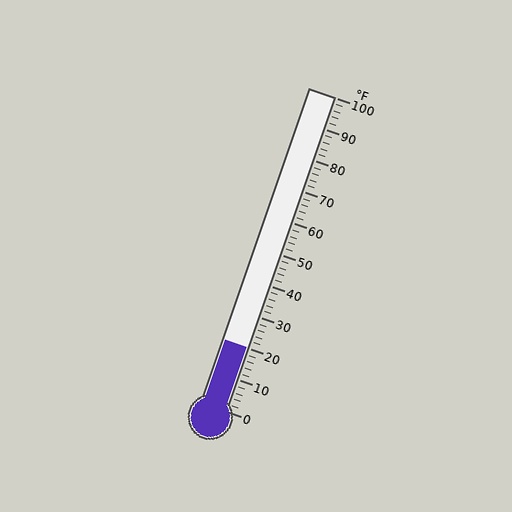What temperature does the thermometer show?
The thermometer shows approximately 20°F.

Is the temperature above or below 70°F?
The temperature is below 70°F.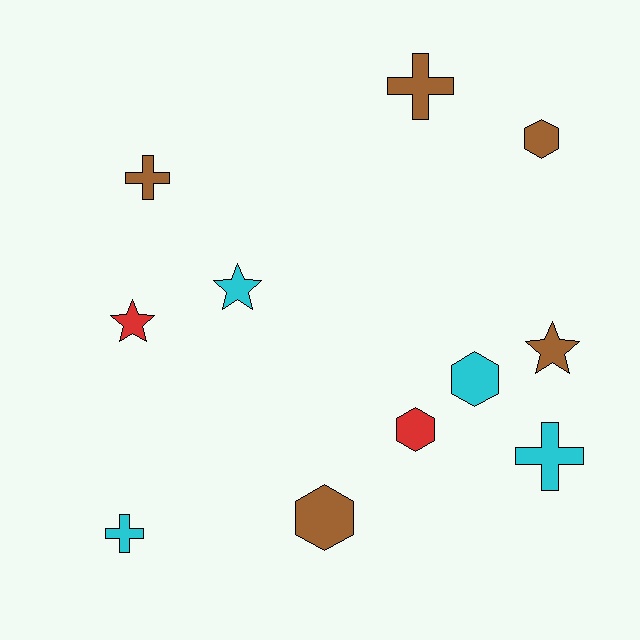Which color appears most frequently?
Brown, with 5 objects.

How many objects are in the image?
There are 11 objects.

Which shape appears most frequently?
Cross, with 4 objects.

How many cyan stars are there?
There is 1 cyan star.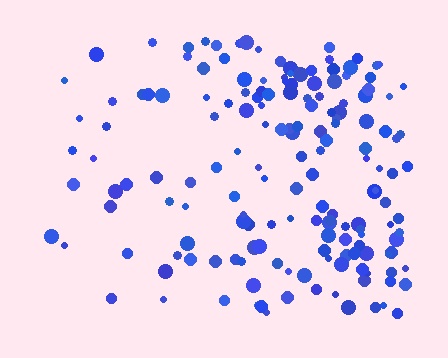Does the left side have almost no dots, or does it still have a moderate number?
Still a moderate number, just noticeably fewer than the right.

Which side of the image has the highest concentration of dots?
The right.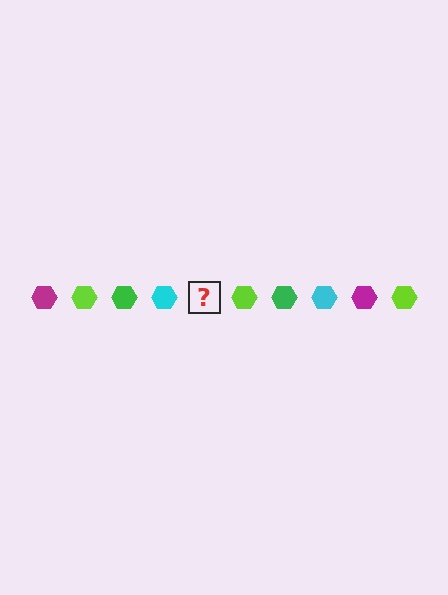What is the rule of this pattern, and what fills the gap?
The rule is that the pattern cycles through magenta, lime, green, cyan hexagons. The gap should be filled with a magenta hexagon.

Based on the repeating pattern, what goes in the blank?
The blank should be a magenta hexagon.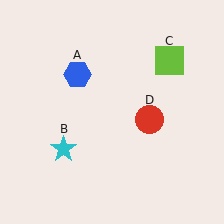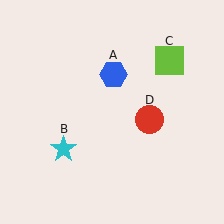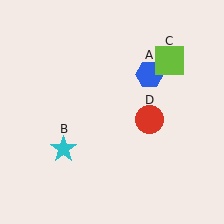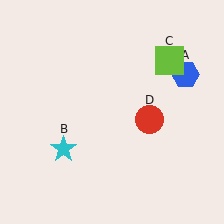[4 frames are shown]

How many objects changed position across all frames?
1 object changed position: blue hexagon (object A).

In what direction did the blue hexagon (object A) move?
The blue hexagon (object A) moved right.